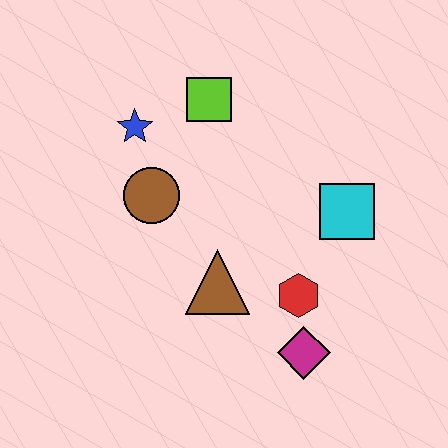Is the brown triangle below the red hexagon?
No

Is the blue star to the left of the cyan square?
Yes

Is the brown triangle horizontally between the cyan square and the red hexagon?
No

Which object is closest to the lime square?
The blue star is closest to the lime square.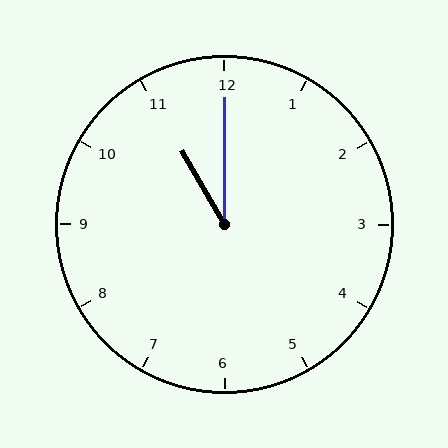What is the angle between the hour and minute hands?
Approximately 30 degrees.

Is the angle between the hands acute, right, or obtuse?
It is acute.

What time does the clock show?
11:00.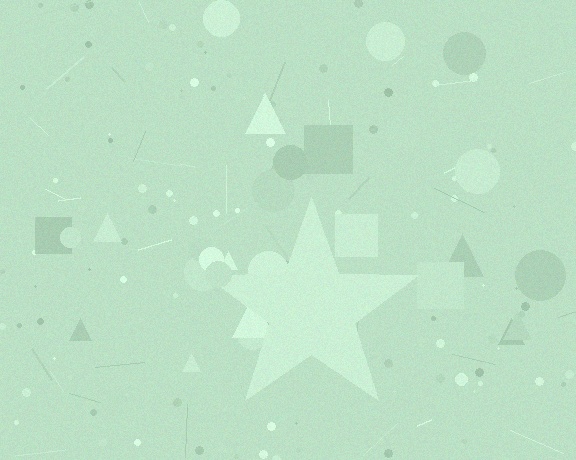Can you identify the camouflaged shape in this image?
The camouflaged shape is a star.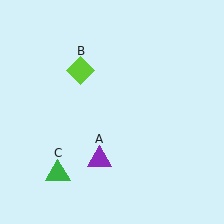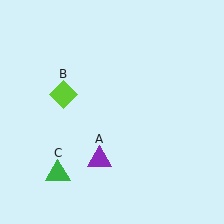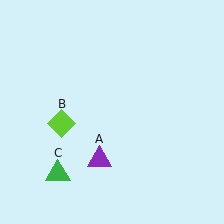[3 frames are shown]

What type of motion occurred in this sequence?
The lime diamond (object B) rotated counterclockwise around the center of the scene.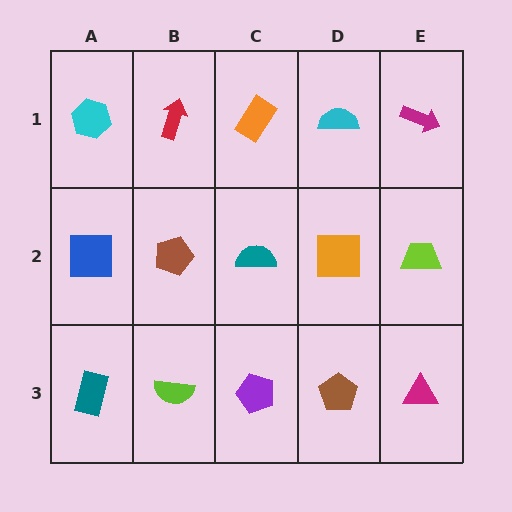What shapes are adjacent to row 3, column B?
A brown pentagon (row 2, column B), a teal rectangle (row 3, column A), a purple pentagon (row 3, column C).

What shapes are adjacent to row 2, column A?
A cyan hexagon (row 1, column A), a teal rectangle (row 3, column A), a brown pentagon (row 2, column B).